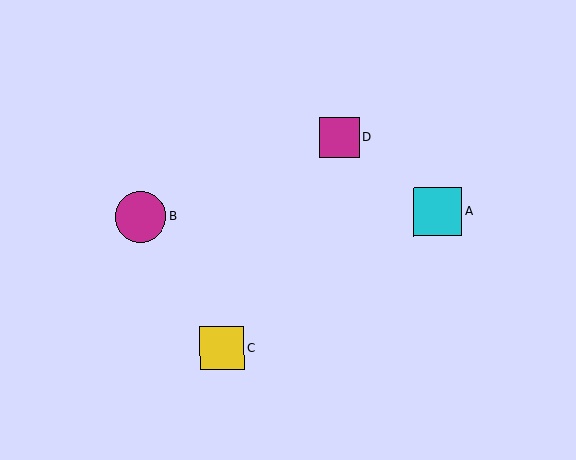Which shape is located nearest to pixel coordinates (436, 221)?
The cyan square (labeled A) at (438, 212) is nearest to that location.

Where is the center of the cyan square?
The center of the cyan square is at (438, 212).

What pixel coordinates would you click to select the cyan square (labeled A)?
Click at (438, 212) to select the cyan square A.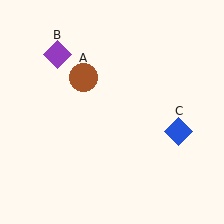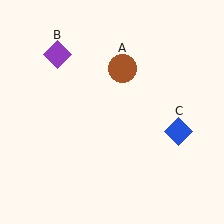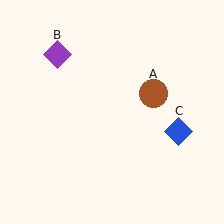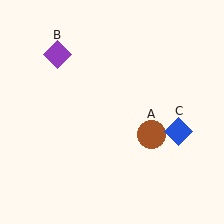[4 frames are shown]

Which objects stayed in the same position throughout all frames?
Purple diamond (object B) and blue diamond (object C) remained stationary.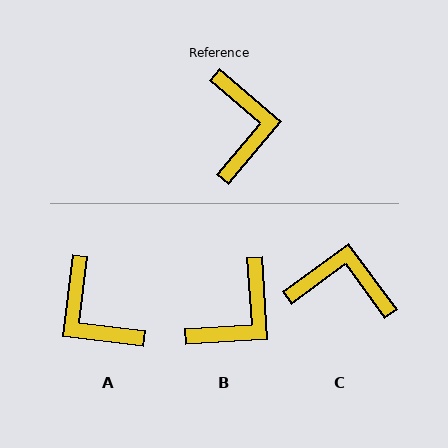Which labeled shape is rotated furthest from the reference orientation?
A, about 147 degrees away.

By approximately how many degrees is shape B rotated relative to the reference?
Approximately 46 degrees clockwise.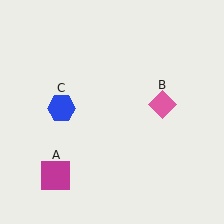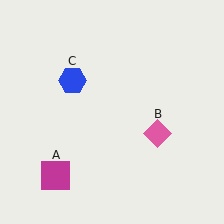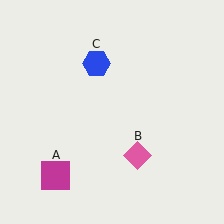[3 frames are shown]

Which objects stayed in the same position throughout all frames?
Magenta square (object A) remained stationary.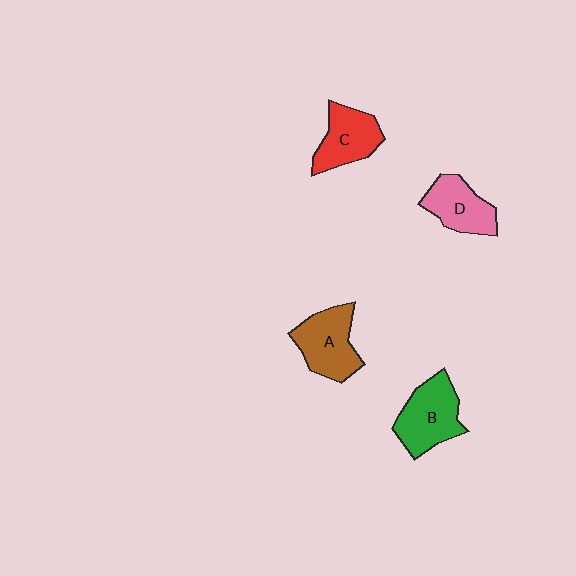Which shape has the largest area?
Shape B (green).